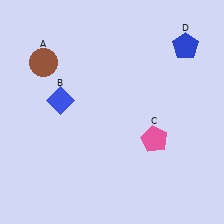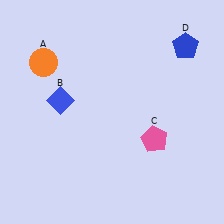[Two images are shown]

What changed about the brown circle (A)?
In Image 1, A is brown. In Image 2, it changed to orange.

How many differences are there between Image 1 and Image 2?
There is 1 difference between the two images.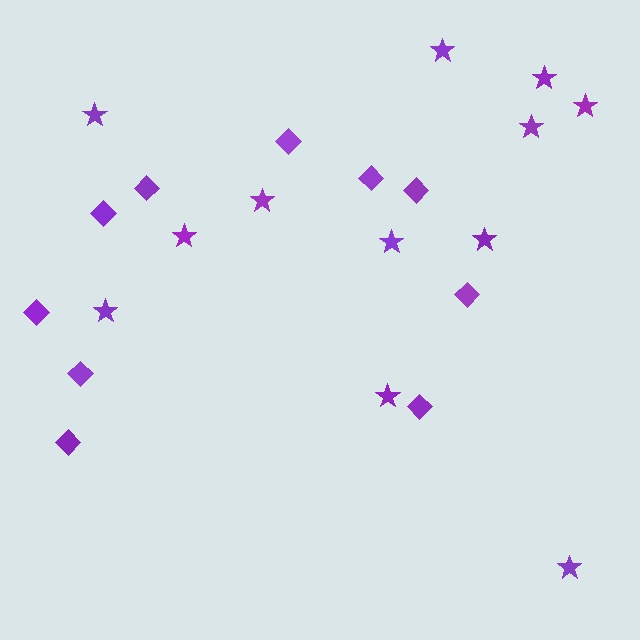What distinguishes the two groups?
There are 2 groups: one group of stars (12) and one group of diamonds (10).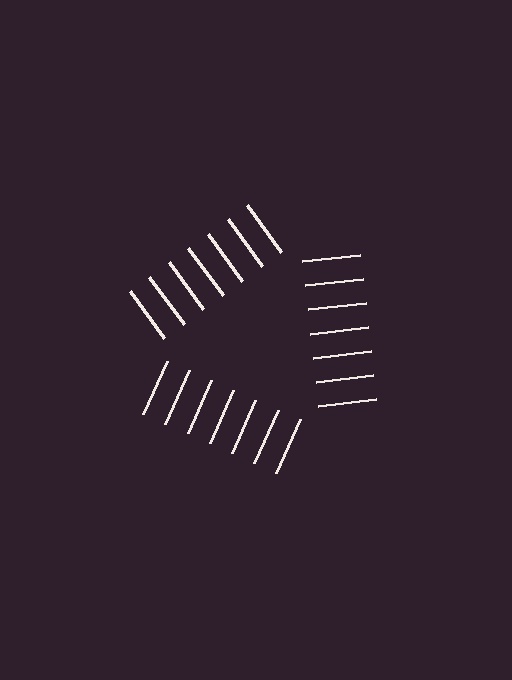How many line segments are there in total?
21 — 7 along each of the 3 edges.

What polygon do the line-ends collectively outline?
An illusory triangle — the line segments terminate on its edges but no continuous stroke is drawn.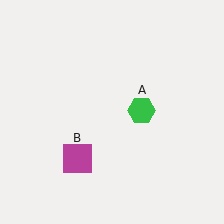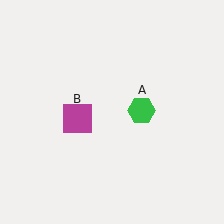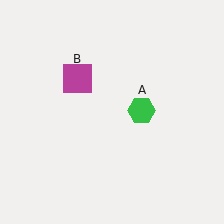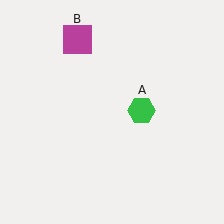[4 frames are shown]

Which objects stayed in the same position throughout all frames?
Green hexagon (object A) remained stationary.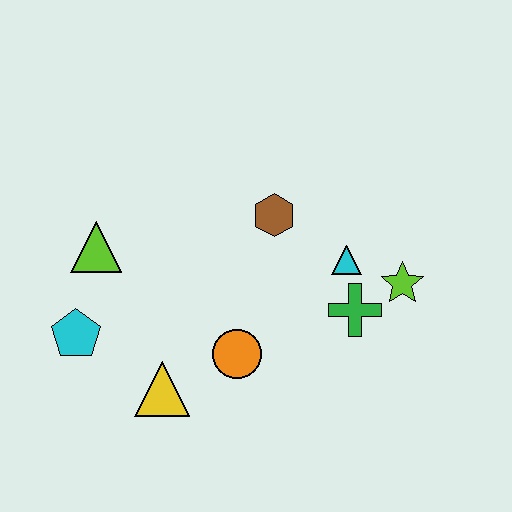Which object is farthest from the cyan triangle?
The cyan pentagon is farthest from the cyan triangle.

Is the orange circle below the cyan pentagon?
Yes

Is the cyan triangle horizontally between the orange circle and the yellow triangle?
No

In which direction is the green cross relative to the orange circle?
The green cross is to the right of the orange circle.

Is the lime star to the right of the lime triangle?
Yes